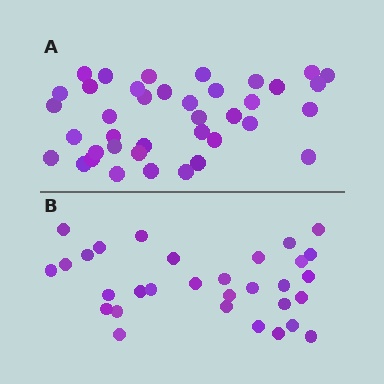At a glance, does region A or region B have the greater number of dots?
Region A (the top region) has more dots.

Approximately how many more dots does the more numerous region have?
Region A has roughly 8 or so more dots than region B.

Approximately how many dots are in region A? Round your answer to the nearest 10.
About 40 dots. (The exact count is 39, which rounds to 40.)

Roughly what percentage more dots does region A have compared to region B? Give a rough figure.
About 25% more.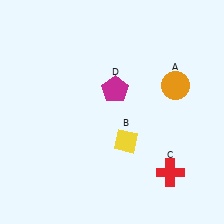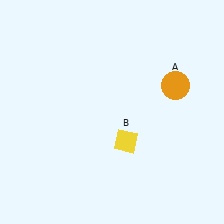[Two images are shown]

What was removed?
The red cross (C), the magenta pentagon (D) were removed in Image 2.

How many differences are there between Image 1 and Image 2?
There are 2 differences between the two images.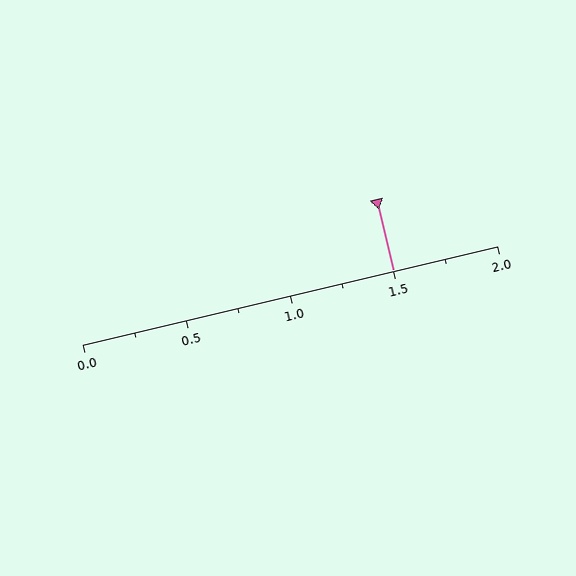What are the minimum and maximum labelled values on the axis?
The axis runs from 0.0 to 2.0.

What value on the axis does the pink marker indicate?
The marker indicates approximately 1.5.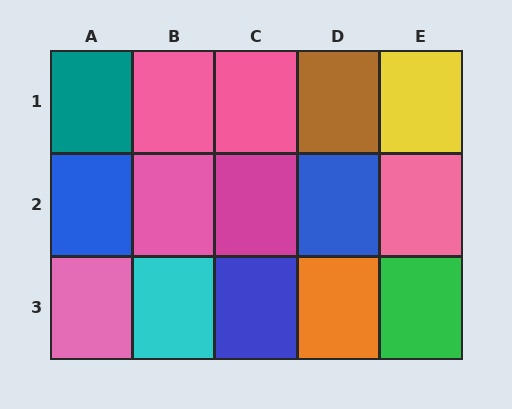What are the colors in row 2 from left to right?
Blue, pink, magenta, blue, pink.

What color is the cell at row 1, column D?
Brown.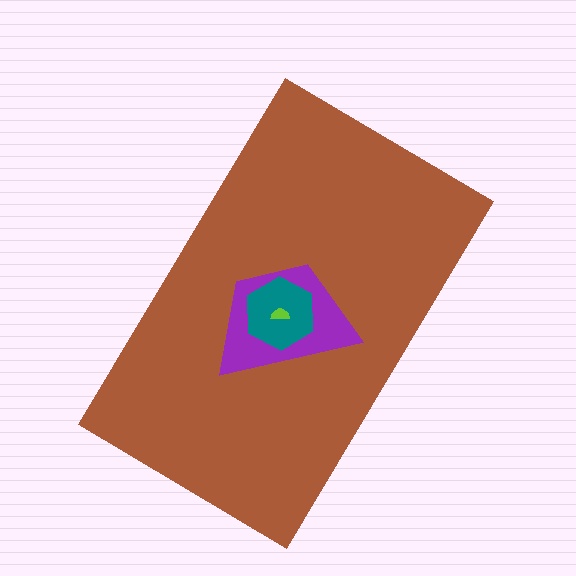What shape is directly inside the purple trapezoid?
The teal hexagon.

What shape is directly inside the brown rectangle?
The purple trapezoid.